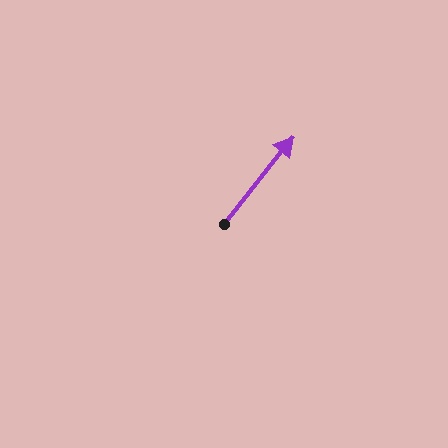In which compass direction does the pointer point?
Northeast.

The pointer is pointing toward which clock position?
Roughly 1 o'clock.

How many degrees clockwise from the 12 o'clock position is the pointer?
Approximately 38 degrees.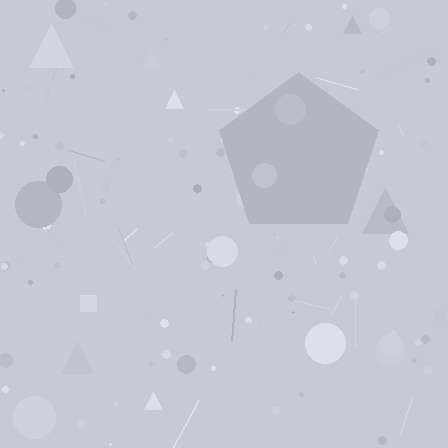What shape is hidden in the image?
A pentagon is hidden in the image.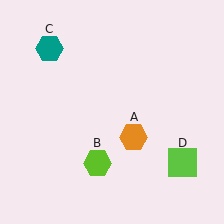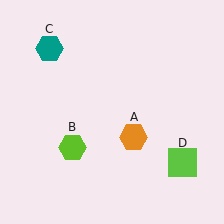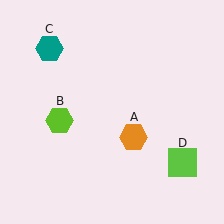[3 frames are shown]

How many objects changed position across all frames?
1 object changed position: lime hexagon (object B).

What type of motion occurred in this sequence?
The lime hexagon (object B) rotated clockwise around the center of the scene.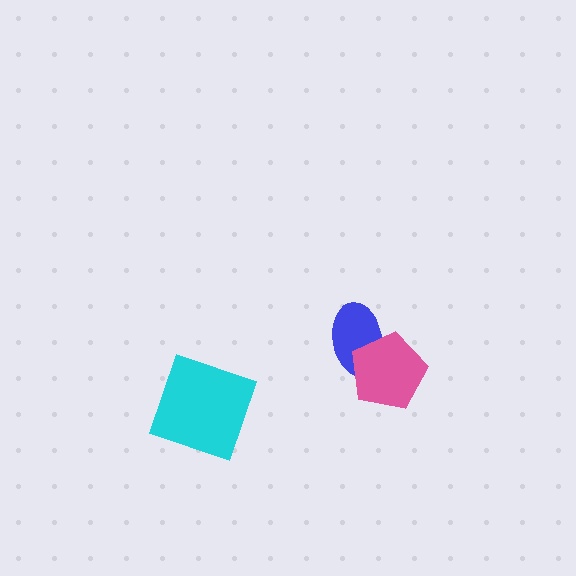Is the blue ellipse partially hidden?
Yes, it is partially covered by another shape.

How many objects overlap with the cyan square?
0 objects overlap with the cyan square.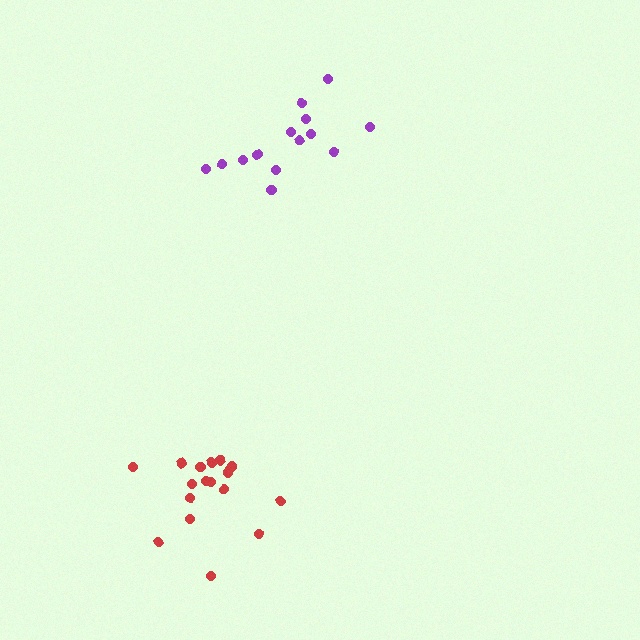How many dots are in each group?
Group 1: 18 dots, Group 2: 14 dots (32 total).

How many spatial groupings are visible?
There are 2 spatial groupings.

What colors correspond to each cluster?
The clusters are colored: red, purple.